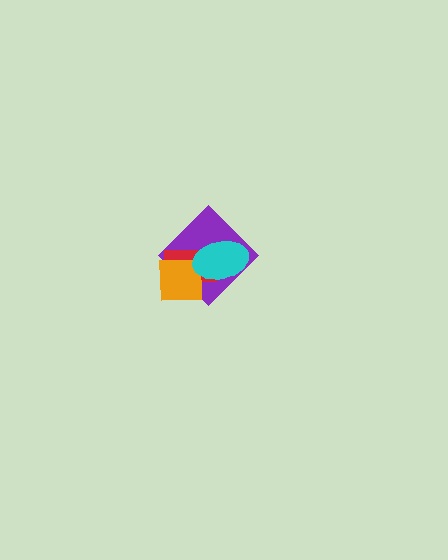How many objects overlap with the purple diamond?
3 objects overlap with the purple diamond.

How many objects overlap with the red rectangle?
3 objects overlap with the red rectangle.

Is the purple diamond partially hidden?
Yes, it is partially covered by another shape.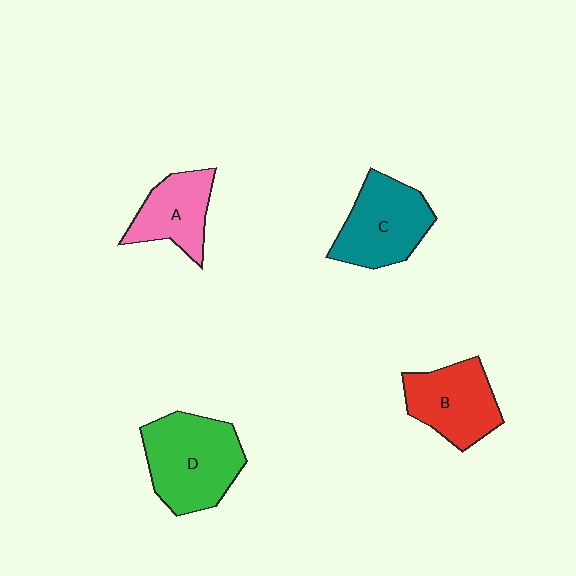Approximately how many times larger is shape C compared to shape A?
Approximately 1.3 times.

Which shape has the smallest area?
Shape A (pink).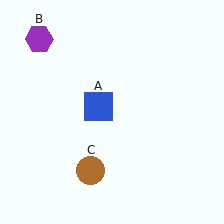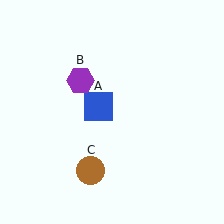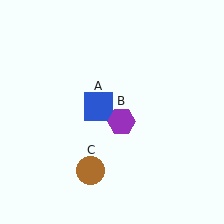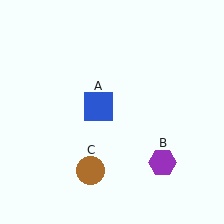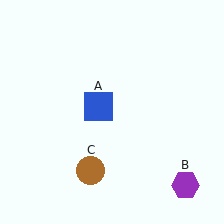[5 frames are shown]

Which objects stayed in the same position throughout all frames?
Blue square (object A) and brown circle (object C) remained stationary.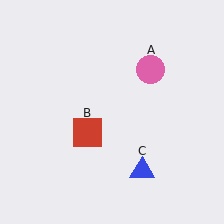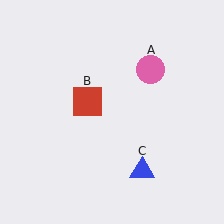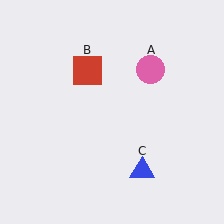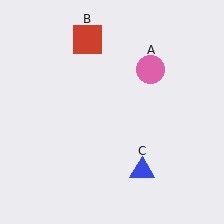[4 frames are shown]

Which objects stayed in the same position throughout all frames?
Pink circle (object A) and blue triangle (object C) remained stationary.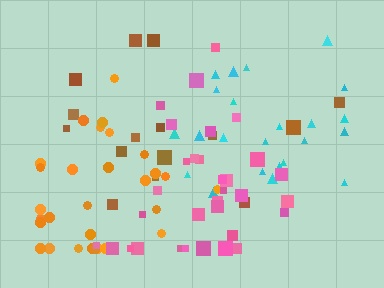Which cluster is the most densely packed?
Pink.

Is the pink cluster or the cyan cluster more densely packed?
Pink.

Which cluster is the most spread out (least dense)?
Brown.